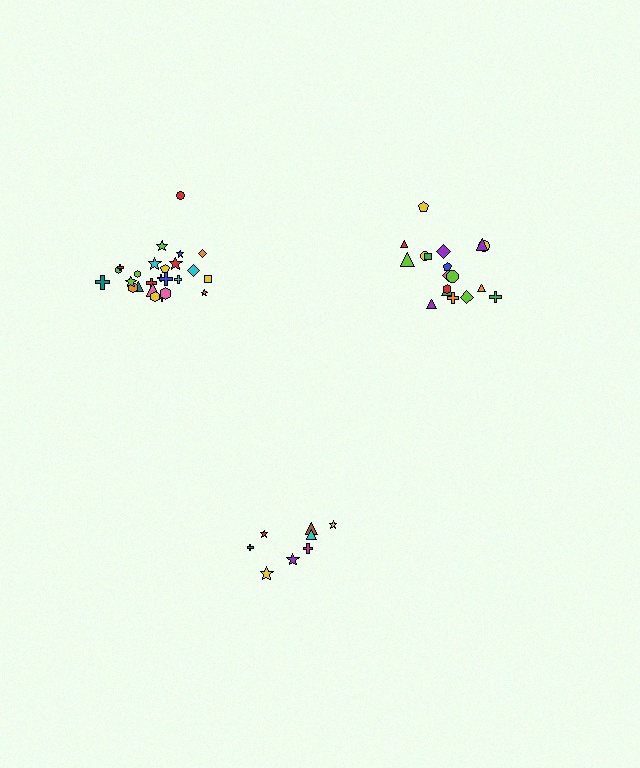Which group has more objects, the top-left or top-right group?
The top-left group.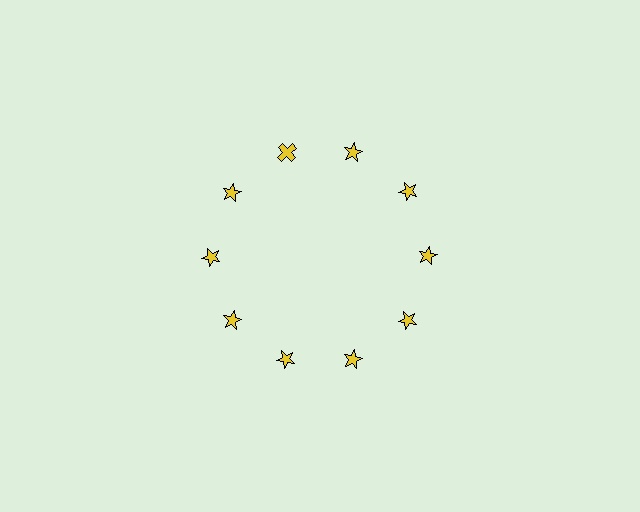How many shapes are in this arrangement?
There are 10 shapes arranged in a ring pattern.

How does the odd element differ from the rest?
It has a different shape: cross instead of star.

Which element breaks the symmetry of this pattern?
The yellow cross at roughly the 11 o'clock position breaks the symmetry. All other shapes are yellow stars.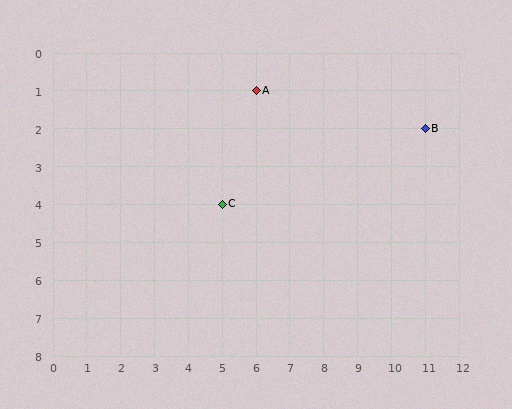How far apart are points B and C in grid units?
Points B and C are 6 columns and 2 rows apart (about 6.3 grid units diagonally).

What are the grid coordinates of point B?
Point B is at grid coordinates (11, 2).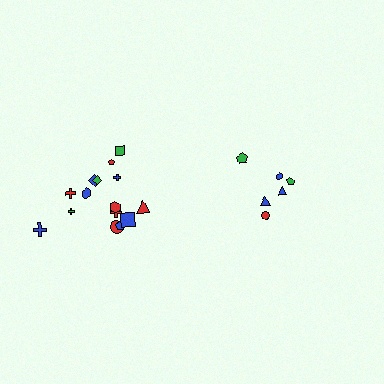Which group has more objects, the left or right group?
The left group.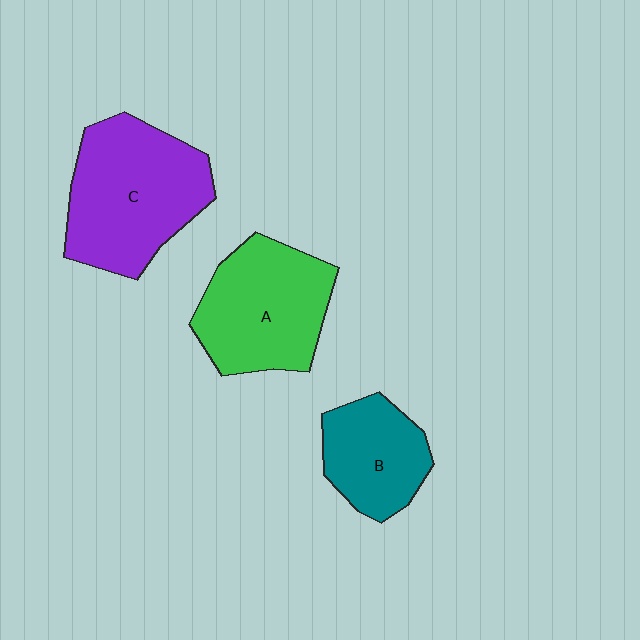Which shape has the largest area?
Shape C (purple).